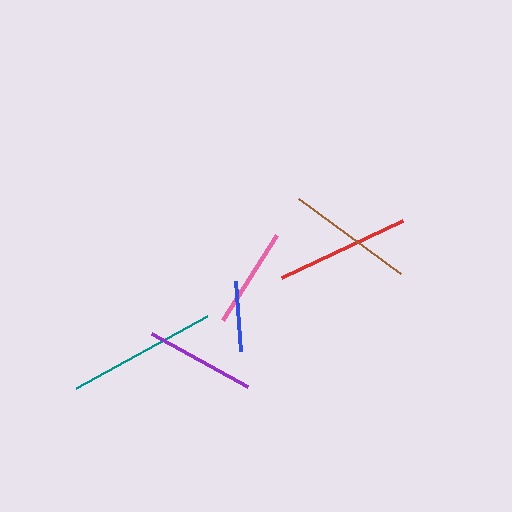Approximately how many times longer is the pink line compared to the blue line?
The pink line is approximately 1.4 times the length of the blue line.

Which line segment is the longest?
The teal line is the longest at approximately 150 pixels.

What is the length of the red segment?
The red segment is approximately 133 pixels long.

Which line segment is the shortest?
The blue line is the shortest at approximately 70 pixels.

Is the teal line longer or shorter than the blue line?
The teal line is longer than the blue line.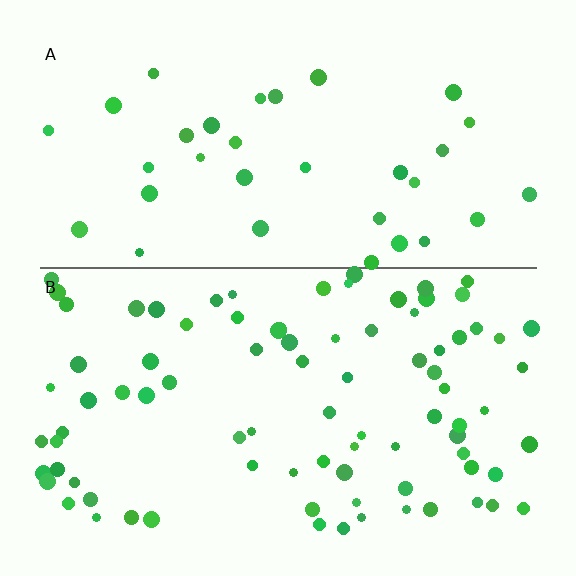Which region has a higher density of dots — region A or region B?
B (the bottom).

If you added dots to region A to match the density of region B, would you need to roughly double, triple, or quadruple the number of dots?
Approximately double.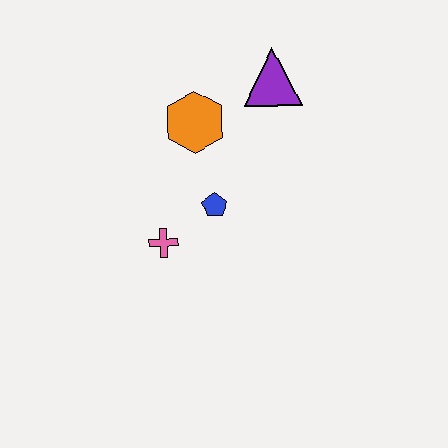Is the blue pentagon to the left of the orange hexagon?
No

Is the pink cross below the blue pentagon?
Yes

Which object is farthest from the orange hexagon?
The pink cross is farthest from the orange hexagon.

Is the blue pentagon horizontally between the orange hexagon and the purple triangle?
Yes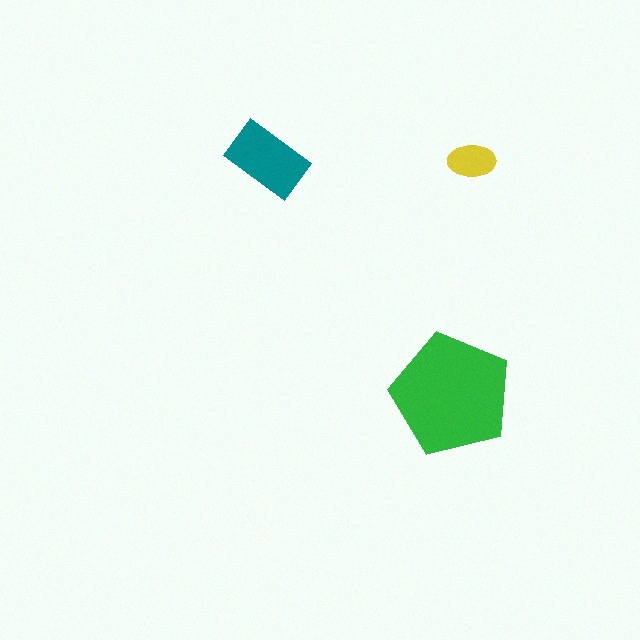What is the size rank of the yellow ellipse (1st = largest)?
3rd.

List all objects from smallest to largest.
The yellow ellipse, the teal rectangle, the green pentagon.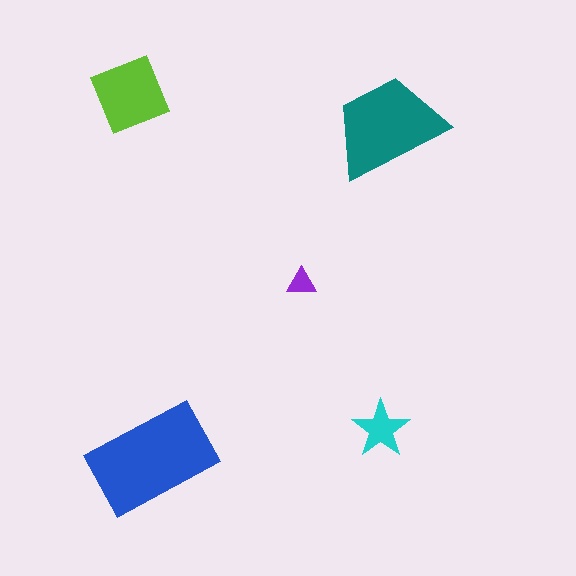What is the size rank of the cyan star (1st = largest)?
4th.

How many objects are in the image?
There are 5 objects in the image.